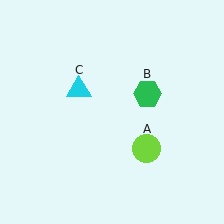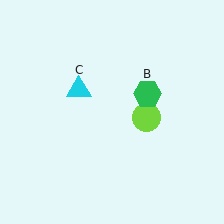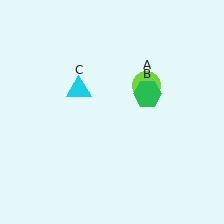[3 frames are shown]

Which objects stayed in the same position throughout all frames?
Green hexagon (object B) and cyan triangle (object C) remained stationary.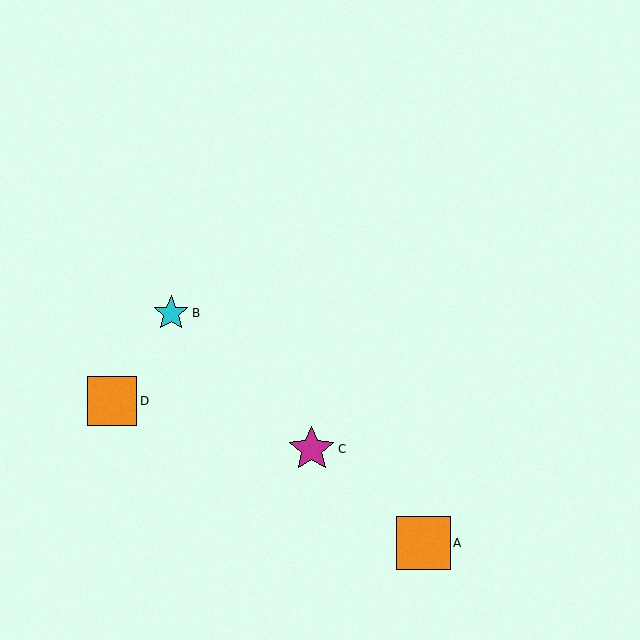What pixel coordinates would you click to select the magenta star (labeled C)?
Click at (312, 449) to select the magenta star C.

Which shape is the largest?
The orange square (labeled A) is the largest.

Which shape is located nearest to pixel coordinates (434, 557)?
The orange square (labeled A) at (424, 543) is nearest to that location.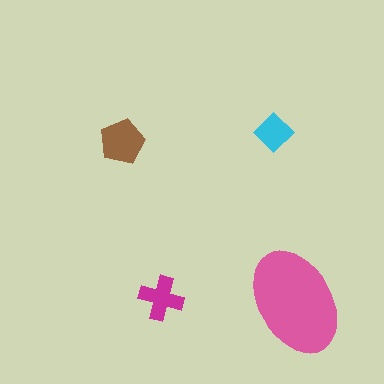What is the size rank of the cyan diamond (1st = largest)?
4th.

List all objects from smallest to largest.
The cyan diamond, the magenta cross, the brown pentagon, the pink ellipse.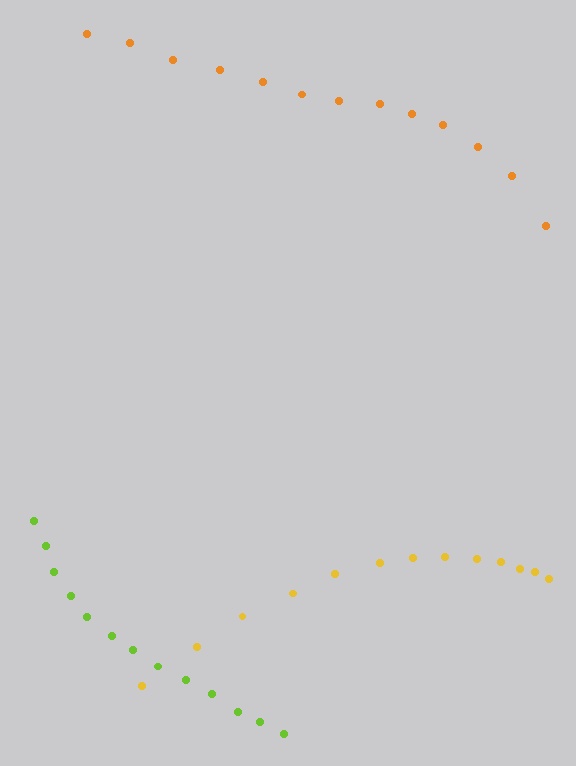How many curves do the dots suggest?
There are 3 distinct paths.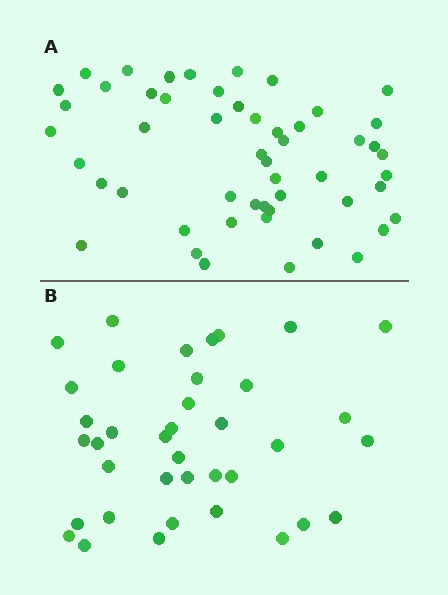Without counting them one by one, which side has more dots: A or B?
Region A (the top region) has more dots.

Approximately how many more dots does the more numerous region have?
Region A has approximately 15 more dots than region B.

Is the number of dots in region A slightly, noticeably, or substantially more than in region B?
Region A has noticeably more, but not dramatically so. The ratio is roughly 1.4 to 1.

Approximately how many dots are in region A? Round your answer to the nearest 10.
About 50 dots. (The exact count is 52, which rounds to 50.)